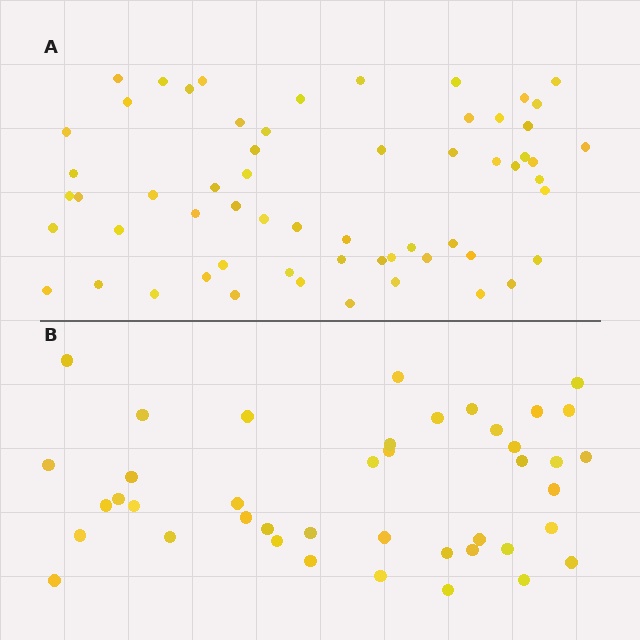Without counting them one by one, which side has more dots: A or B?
Region A (the top region) has more dots.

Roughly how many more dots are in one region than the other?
Region A has approximately 20 more dots than region B.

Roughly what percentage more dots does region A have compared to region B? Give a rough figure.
About 45% more.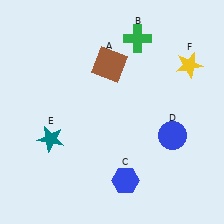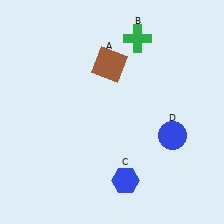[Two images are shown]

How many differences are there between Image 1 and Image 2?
There are 2 differences between the two images.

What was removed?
The teal star (E), the yellow star (F) were removed in Image 2.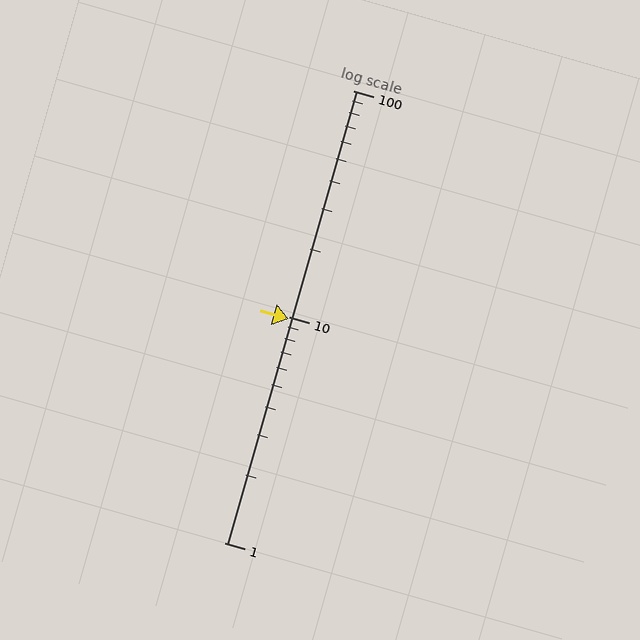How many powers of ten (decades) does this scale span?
The scale spans 2 decades, from 1 to 100.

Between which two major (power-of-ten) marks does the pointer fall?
The pointer is between 1 and 10.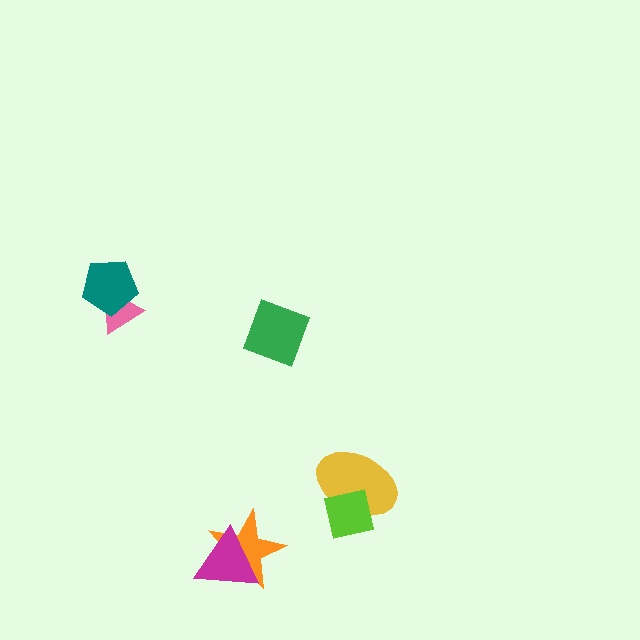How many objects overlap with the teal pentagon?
1 object overlaps with the teal pentagon.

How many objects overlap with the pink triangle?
1 object overlaps with the pink triangle.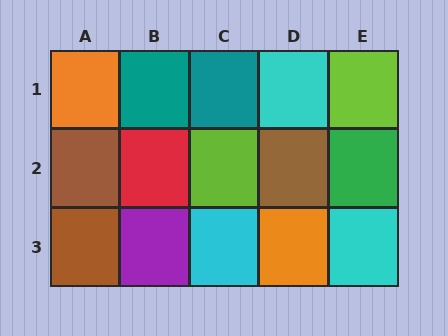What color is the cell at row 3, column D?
Orange.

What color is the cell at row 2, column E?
Green.